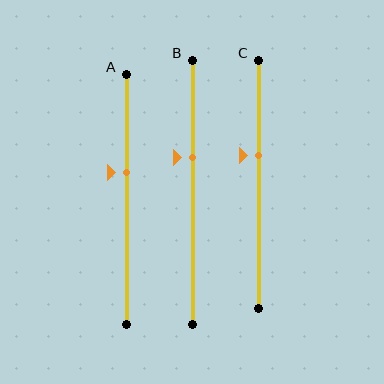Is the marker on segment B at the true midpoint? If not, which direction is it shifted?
No, the marker on segment B is shifted upward by about 13% of the segment length.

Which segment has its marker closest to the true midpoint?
Segment A has its marker closest to the true midpoint.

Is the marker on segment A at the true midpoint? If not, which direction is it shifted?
No, the marker on segment A is shifted upward by about 11% of the segment length.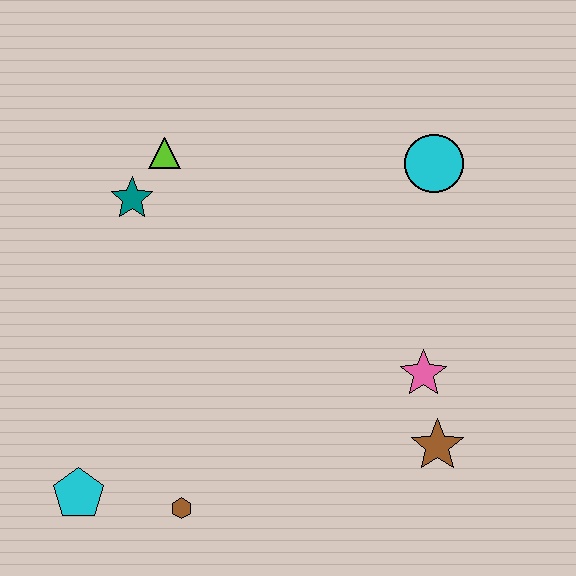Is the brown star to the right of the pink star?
Yes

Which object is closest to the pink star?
The brown star is closest to the pink star.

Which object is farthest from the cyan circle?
The cyan pentagon is farthest from the cyan circle.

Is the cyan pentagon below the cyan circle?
Yes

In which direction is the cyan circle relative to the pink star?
The cyan circle is above the pink star.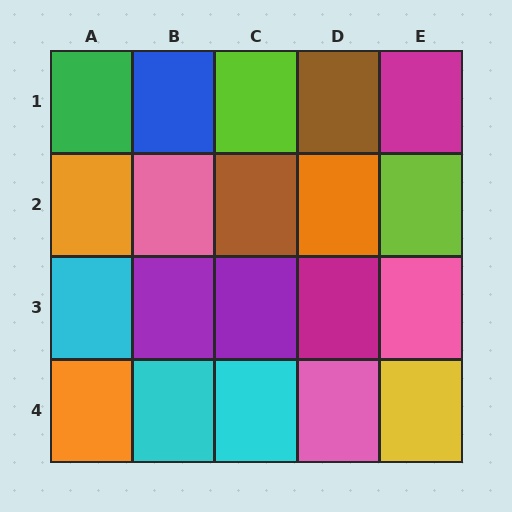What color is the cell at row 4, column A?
Orange.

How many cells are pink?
3 cells are pink.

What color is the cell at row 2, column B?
Pink.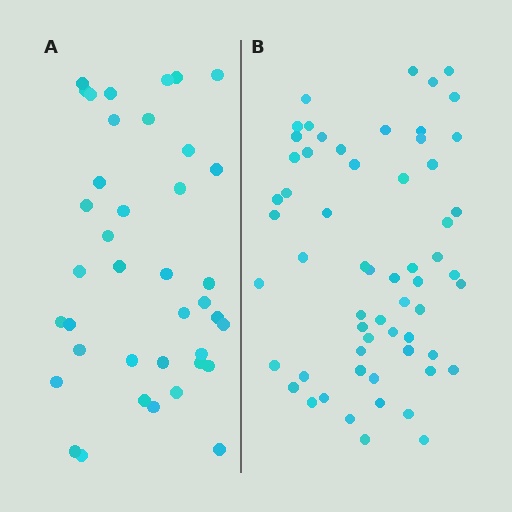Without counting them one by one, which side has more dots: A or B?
Region B (the right region) has more dots.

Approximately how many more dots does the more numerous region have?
Region B has approximately 20 more dots than region A.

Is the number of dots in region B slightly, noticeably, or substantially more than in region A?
Region B has substantially more. The ratio is roughly 1.5 to 1.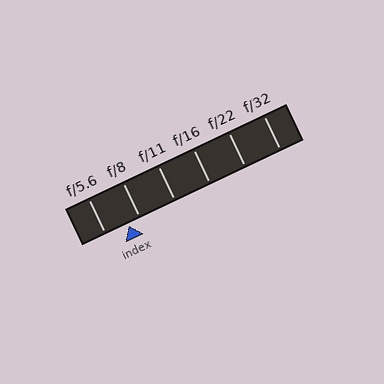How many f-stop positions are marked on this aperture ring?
There are 6 f-stop positions marked.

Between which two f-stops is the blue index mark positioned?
The index mark is between f/5.6 and f/8.